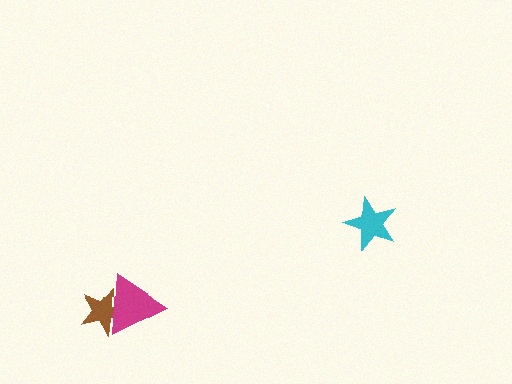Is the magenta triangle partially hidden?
No, no other shape covers it.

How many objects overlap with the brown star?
1 object overlaps with the brown star.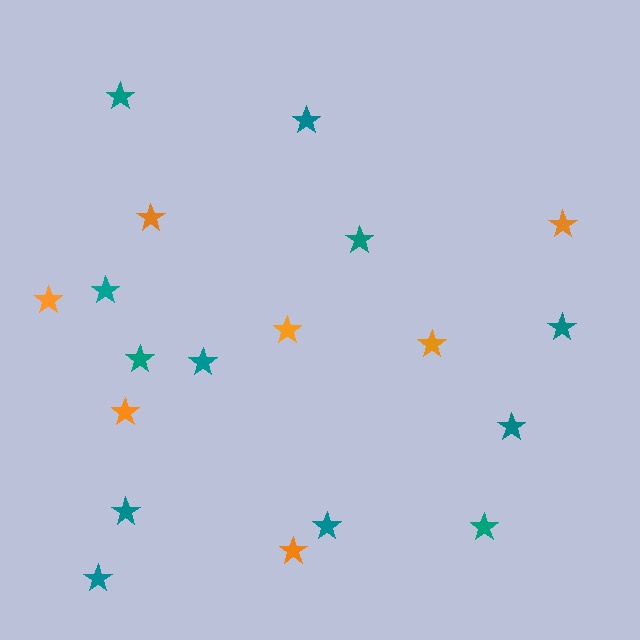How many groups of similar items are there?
There are 2 groups: one group of teal stars (12) and one group of orange stars (7).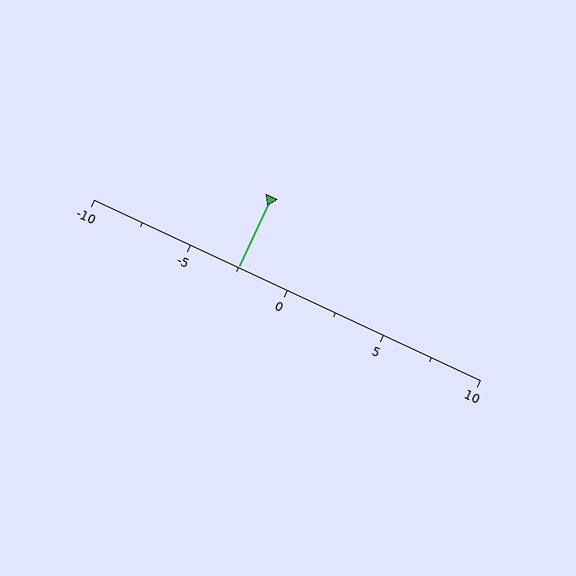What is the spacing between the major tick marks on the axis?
The major ticks are spaced 5 apart.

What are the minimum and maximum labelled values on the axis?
The axis runs from -10 to 10.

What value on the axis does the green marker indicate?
The marker indicates approximately -2.5.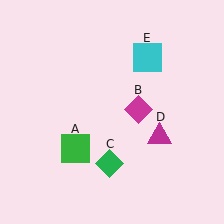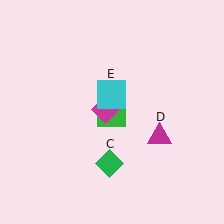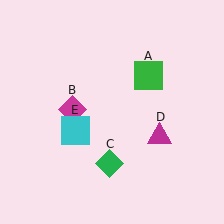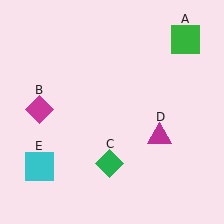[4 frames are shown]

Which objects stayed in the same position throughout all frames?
Green diamond (object C) and magenta triangle (object D) remained stationary.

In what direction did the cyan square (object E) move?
The cyan square (object E) moved down and to the left.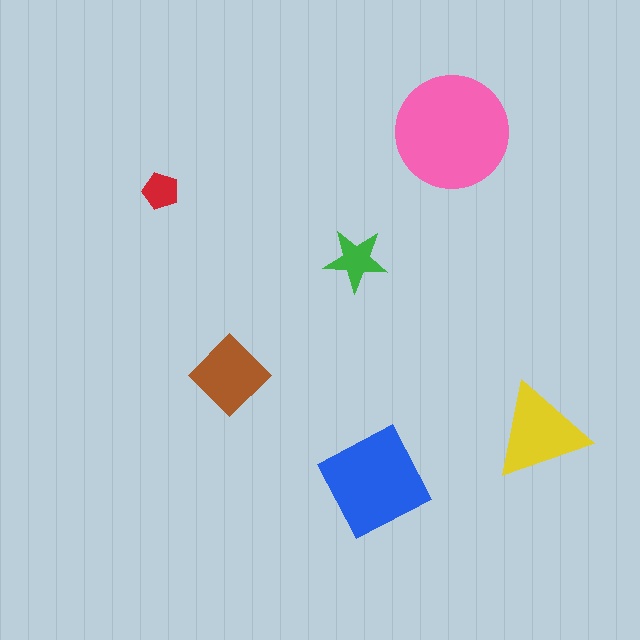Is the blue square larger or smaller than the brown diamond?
Larger.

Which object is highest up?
The pink circle is topmost.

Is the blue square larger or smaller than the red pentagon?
Larger.